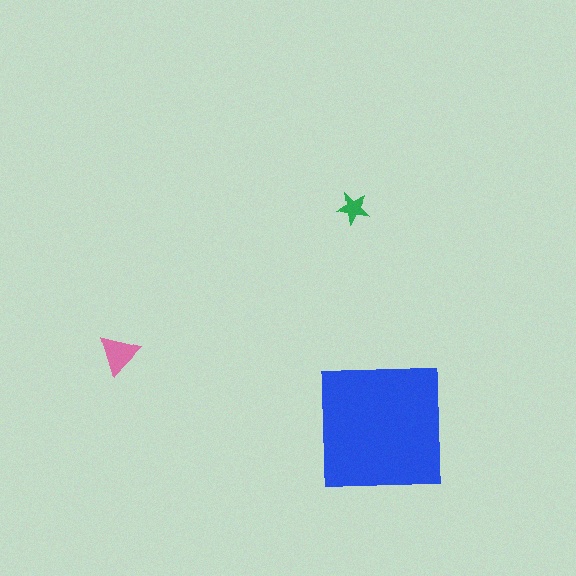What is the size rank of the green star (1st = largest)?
3rd.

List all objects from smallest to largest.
The green star, the pink triangle, the blue square.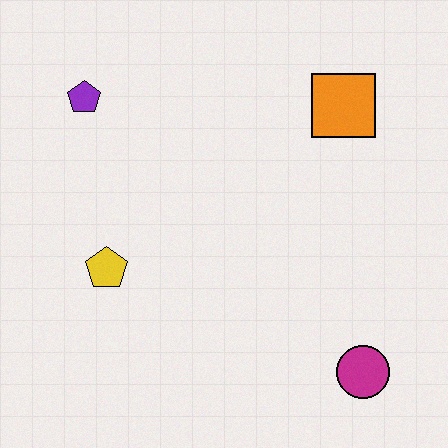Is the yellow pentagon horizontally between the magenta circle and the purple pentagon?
Yes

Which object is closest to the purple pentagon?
The yellow pentagon is closest to the purple pentagon.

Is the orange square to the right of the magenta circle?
No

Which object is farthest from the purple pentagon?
The magenta circle is farthest from the purple pentagon.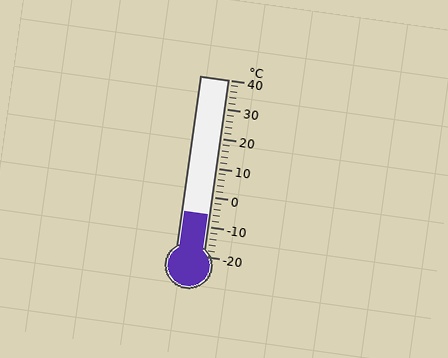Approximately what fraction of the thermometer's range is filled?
The thermometer is filled to approximately 25% of its range.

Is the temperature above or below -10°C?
The temperature is above -10°C.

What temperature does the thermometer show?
The thermometer shows approximately -6°C.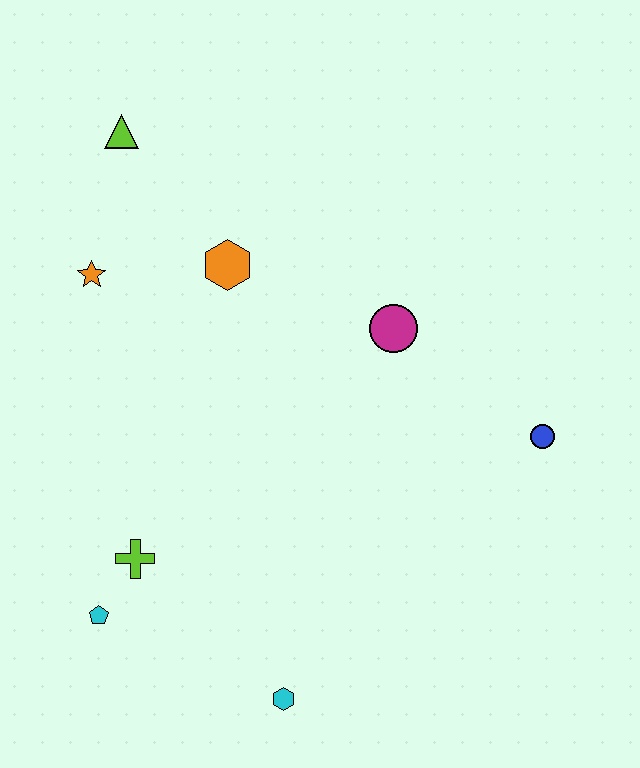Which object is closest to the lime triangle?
The orange star is closest to the lime triangle.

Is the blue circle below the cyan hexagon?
No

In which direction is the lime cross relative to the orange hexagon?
The lime cross is below the orange hexagon.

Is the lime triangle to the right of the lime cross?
No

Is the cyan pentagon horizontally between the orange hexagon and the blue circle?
No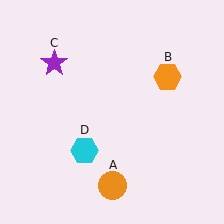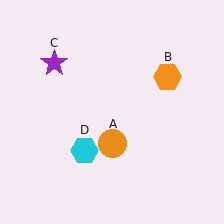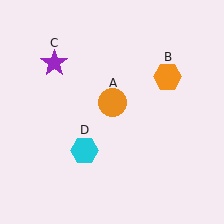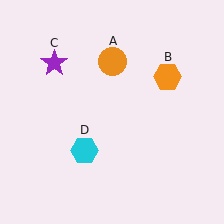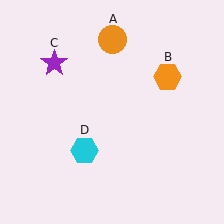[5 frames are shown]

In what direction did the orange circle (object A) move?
The orange circle (object A) moved up.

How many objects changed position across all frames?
1 object changed position: orange circle (object A).